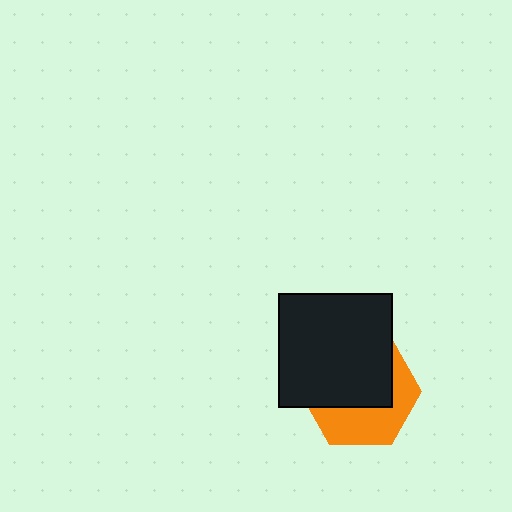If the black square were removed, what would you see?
You would see the complete orange hexagon.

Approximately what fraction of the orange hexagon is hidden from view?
Roughly 57% of the orange hexagon is hidden behind the black square.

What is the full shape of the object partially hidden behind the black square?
The partially hidden object is an orange hexagon.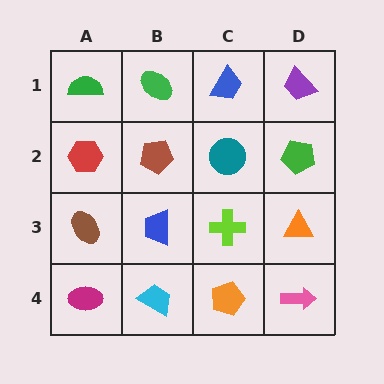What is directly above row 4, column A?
A brown ellipse.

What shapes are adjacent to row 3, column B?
A brown pentagon (row 2, column B), a cyan trapezoid (row 4, column B), a brown ellipse (row 3, column A), a lime cross (row 3, column C).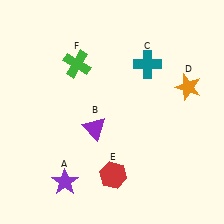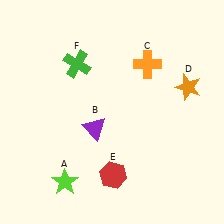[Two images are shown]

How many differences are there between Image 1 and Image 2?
There are 2 differences between the two images.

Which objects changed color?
A changed from purple to lime. C changed from teal to orange.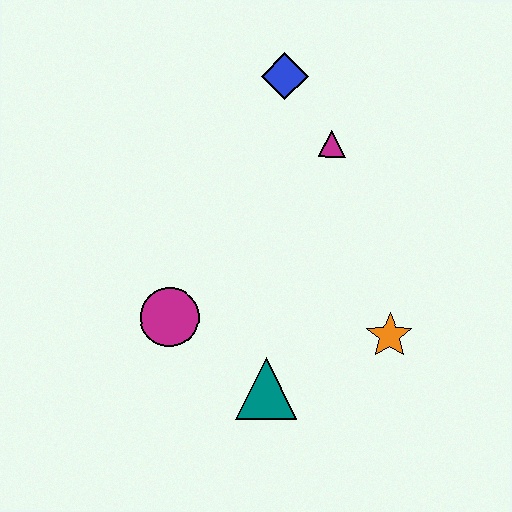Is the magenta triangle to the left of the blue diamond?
No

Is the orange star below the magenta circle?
Yes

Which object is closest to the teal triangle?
The magenta circle is closest to the teal triangle.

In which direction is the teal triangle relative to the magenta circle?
The teal triangle is to the right of the magenta circle.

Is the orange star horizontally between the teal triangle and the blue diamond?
No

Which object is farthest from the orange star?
The blue diamond is farthest from the orange star.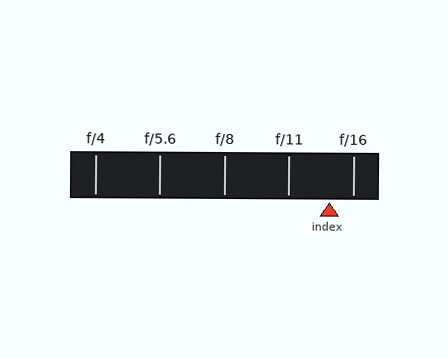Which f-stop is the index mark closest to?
The index mark is closest to f/16.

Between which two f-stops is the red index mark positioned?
The index mark is between f/11 and f/16.